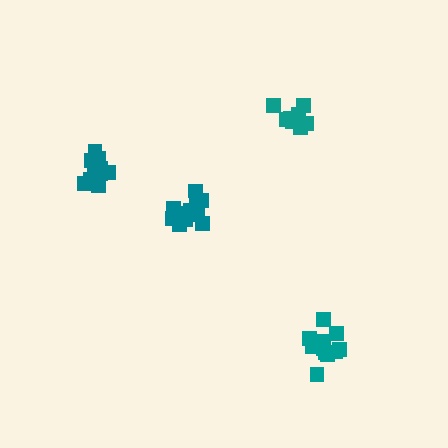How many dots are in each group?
Group 1: 11 dots, Group 2: 13 dots, Group 3: 10 dots, Group 4: 15 dots (49 total).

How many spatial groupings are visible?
There are 4 spatial groupings.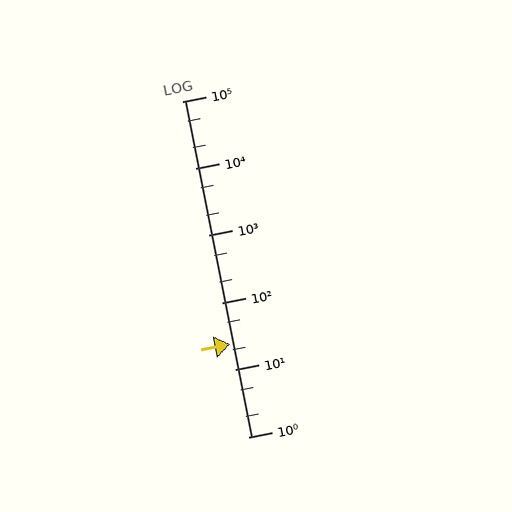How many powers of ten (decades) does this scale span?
The scale spans 5 decades, from 1 to 100000.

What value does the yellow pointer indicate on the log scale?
The pointer indicates approximately 24.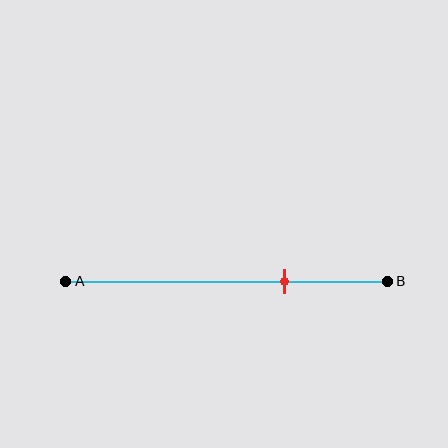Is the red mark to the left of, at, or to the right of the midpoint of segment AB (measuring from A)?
The red mark is to the right of the midpoint of segment AB.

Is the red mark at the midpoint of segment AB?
No, the mark is at about 70% from A, not at the 50% midpoint.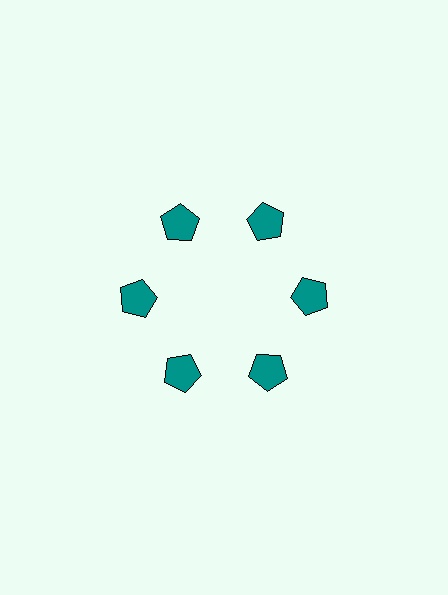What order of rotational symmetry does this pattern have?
This pattern has 6-fold rotational symmetry.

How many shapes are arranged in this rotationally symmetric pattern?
There are 6 shapes, arranged in 6 groups of 1.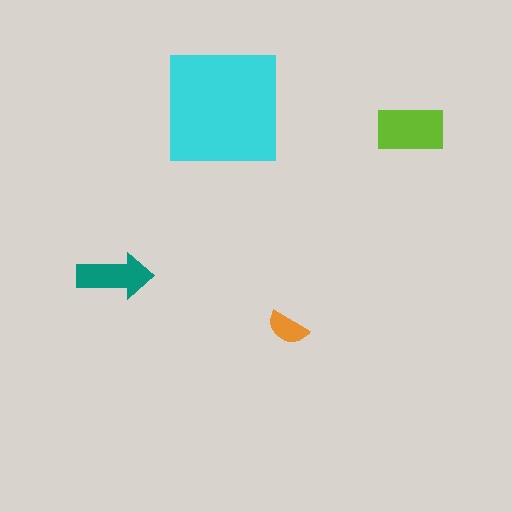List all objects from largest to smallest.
The cyan square, the lime rectangle, the teal arrow, the orange semicircle.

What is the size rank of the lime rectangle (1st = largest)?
2nd.